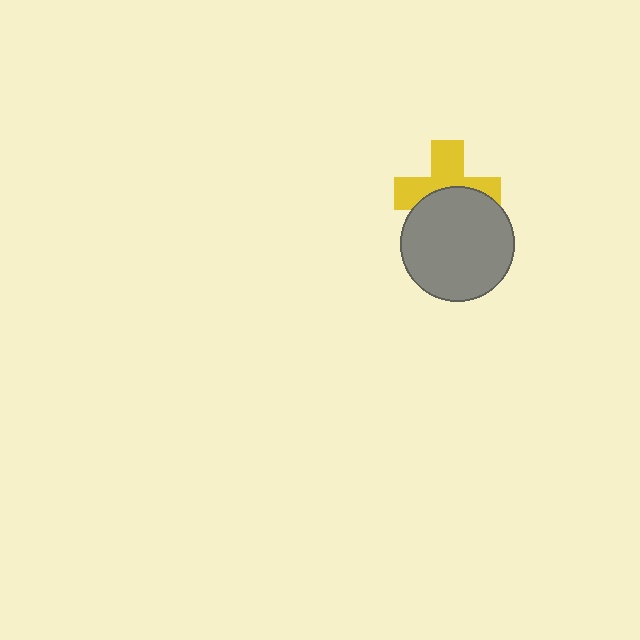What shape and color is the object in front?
The object in front is a gray circle.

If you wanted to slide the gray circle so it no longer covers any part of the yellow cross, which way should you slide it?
Slide it down — that is the most direct way to separate the two shapes.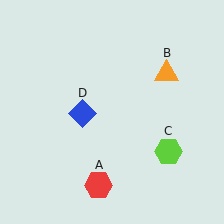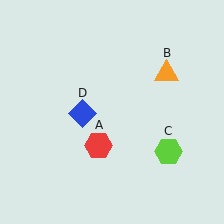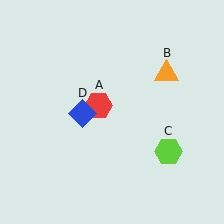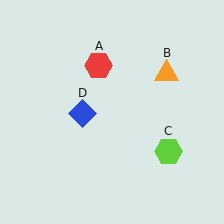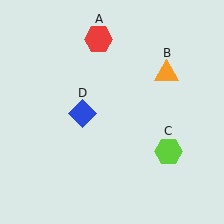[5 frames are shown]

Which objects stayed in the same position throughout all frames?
Orange triangle (object B) and lime hexagon (object C) and blue diamond (object D) remained stationary.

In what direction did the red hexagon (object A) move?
The red hexagon (object A) moved up.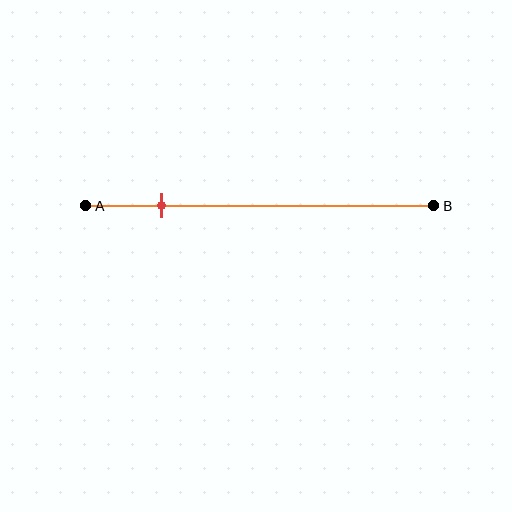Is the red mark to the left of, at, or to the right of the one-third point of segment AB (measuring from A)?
The red mark is to the left of the one-third point of segment AB.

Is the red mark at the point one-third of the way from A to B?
No, the mark is at about 20% from A, not at the 33% one-third point.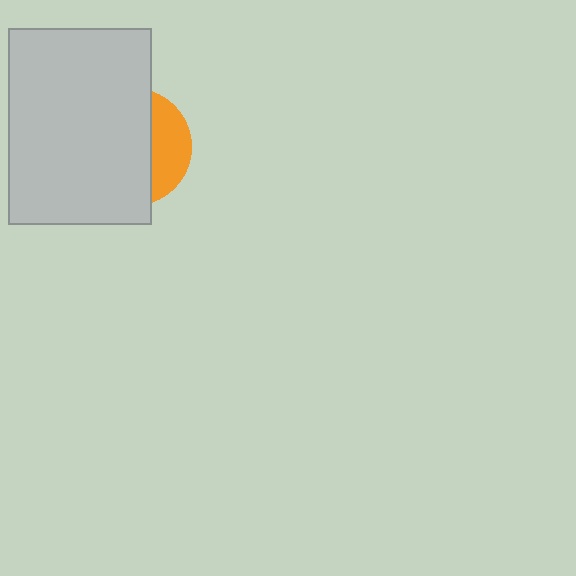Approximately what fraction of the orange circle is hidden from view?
Roughly 70% of the orange circle is hidden behind the light gray rectangle.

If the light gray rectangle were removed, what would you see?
You would see the complete orange circle.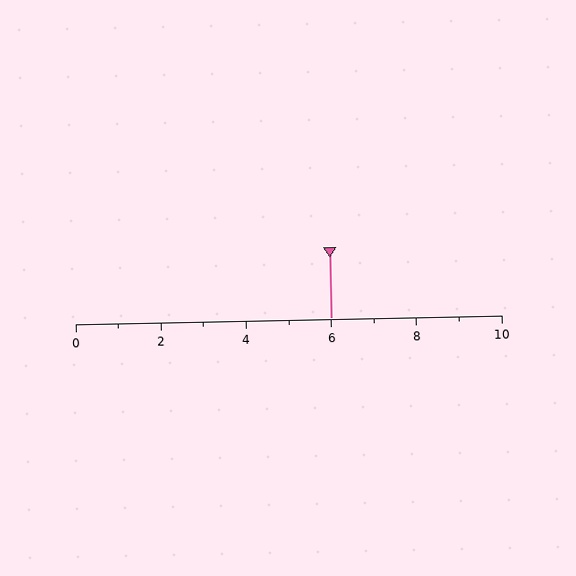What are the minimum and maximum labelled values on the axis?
The axis runs from 0 to 10.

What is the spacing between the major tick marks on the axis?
The major ticks are spaced 2 apart.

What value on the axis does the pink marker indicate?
The marker indicates approximately 6.